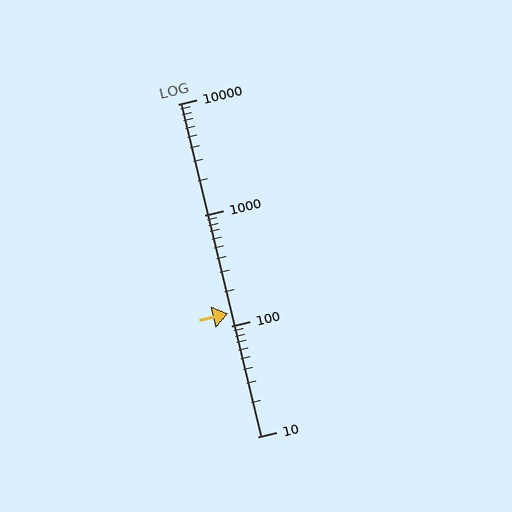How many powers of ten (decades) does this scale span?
The scale spans 3 decades, from 10 to 10000.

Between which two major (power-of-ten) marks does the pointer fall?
The pointer is between 100 and 1000.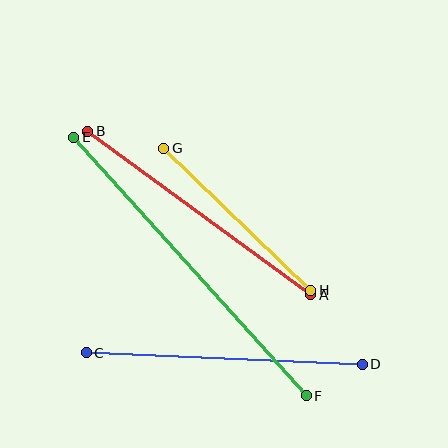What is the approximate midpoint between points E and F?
The midpoint is at approximately (190, 266) pixels.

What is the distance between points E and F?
The distance is approximately 348 pixels.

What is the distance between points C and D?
The distance is approximately 276 pixels.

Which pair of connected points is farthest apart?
Points E and F are farthest apart.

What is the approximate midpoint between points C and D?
The midpoint is at approximately (224, 358) pixels.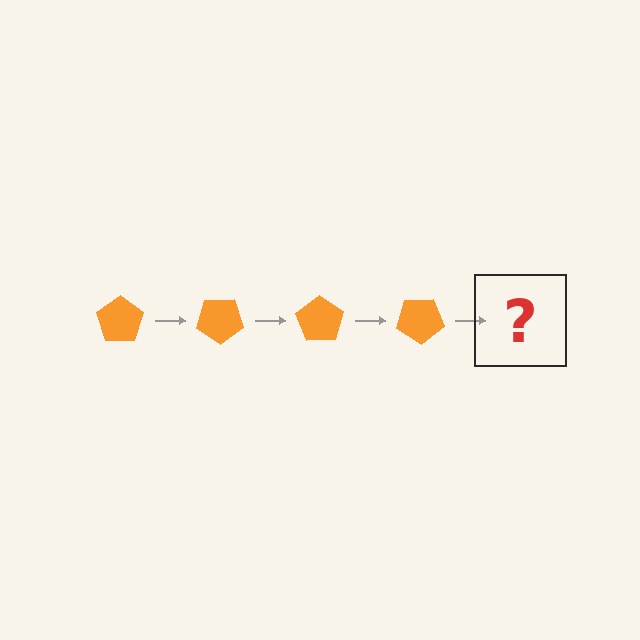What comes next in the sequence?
The next element should be an orange pentagon rotated 140 degrees.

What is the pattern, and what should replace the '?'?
The pattern is that the pentagon rotates 35 degrees each step. The '?' should be an orange pentagon rotated 140 degrees.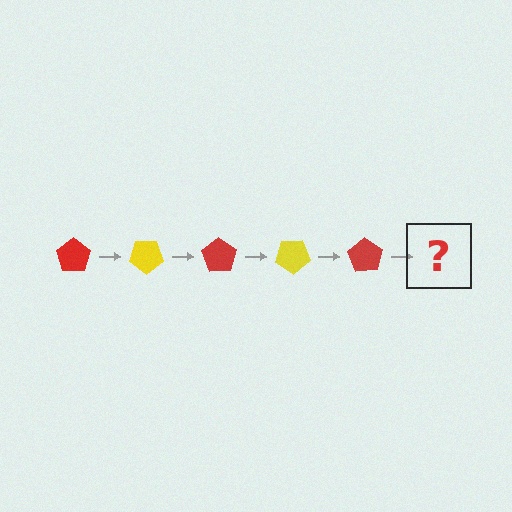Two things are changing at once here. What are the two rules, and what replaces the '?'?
The two rules are that it rotates 35 degrees each step and the color cycles through red and yellow. The '?' should be a yellow pentagon, rotated 175 degrees from the start.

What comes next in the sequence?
The next element should be a yellow pentagon, rotated 175 degrees from the start.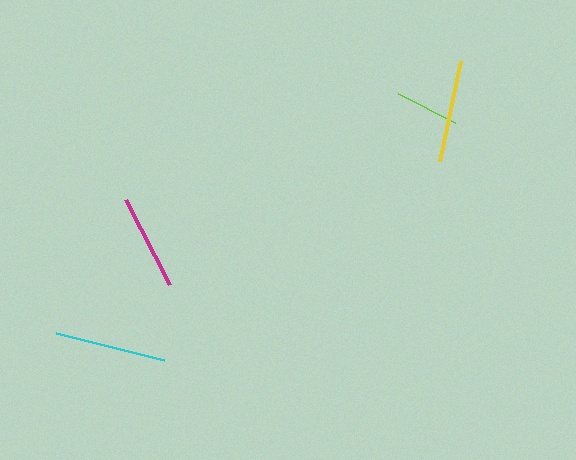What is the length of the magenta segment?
The magenta segment is approximately 95 pixels long.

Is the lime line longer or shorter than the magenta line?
The magenta line is longer than the lime line.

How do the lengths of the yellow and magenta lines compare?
The yellow and magenta lines are approximately the same length.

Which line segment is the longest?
The cyan line is the longest at approximately 111 pixels.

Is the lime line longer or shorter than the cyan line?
The cyan line is longer than the lime line.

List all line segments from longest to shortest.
From longest to shortest: cyan, yellow, magenta, lime.